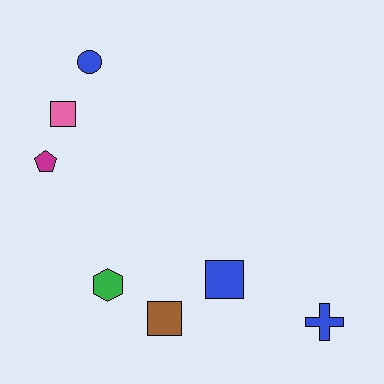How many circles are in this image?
There is 1 circle.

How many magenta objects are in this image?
There is 1 magenta object.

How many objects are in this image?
There are 7 objects.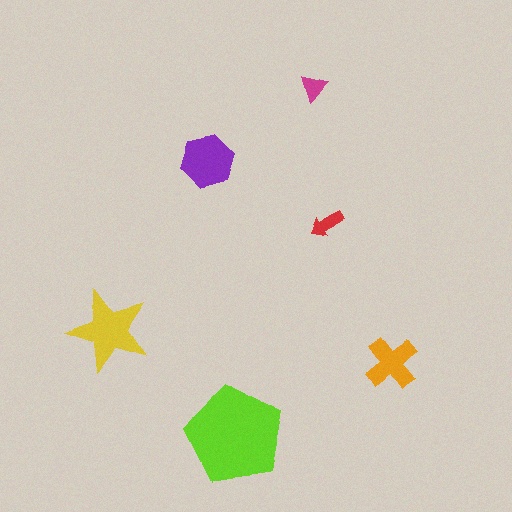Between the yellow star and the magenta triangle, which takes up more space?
The yellow star.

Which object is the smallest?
The magenta triangle.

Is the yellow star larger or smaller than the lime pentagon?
Smaller.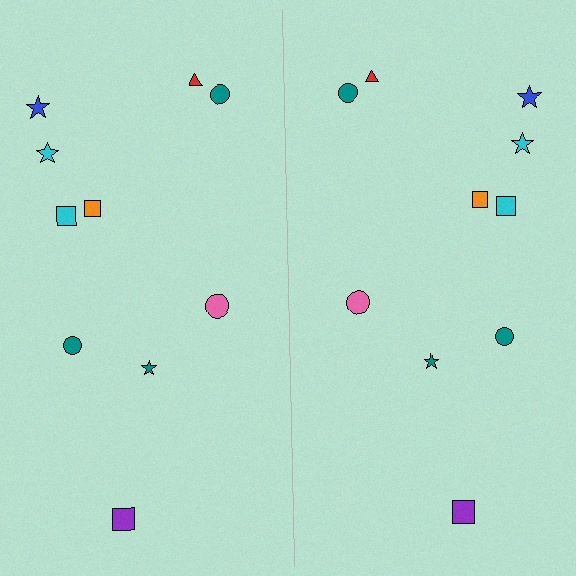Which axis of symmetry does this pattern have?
The pattern has a vertical axis of symmetry running through the center of the image.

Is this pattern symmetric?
Yes, this pattern has bilateral (reflection) symmetry.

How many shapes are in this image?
There are 20 shapes in this image.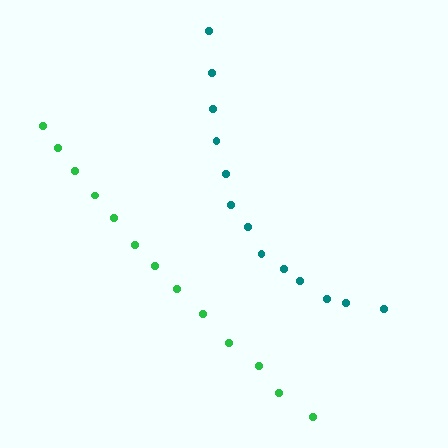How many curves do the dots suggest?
There are 2 distinct paths.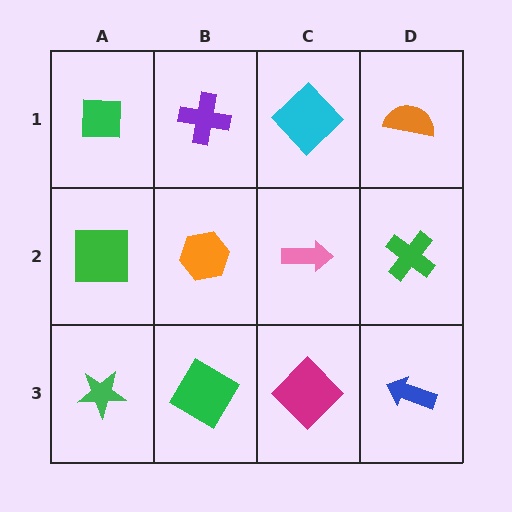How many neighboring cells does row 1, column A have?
2.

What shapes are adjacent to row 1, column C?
A pink arrow (row 2, column C), a purple cross (row 1, column B), an orange semicircle (row 1, column D).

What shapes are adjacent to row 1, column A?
A green square (row 2, column A), a purple cross (row 1, column B).